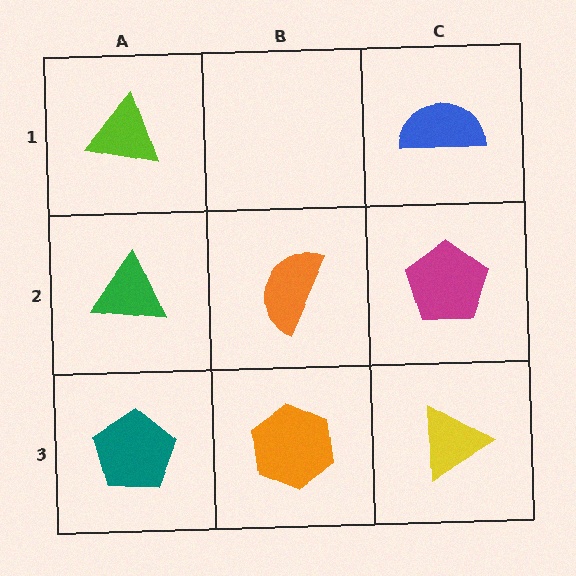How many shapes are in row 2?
3 shapes.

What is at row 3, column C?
A yellow triangle.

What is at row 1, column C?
A blue semicircle.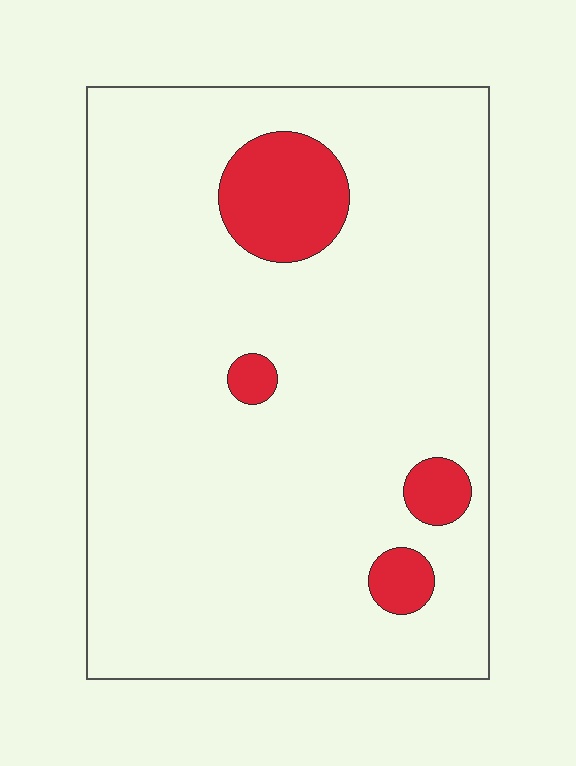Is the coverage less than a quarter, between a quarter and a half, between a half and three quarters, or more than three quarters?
Less than a quarter.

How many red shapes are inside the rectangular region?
4.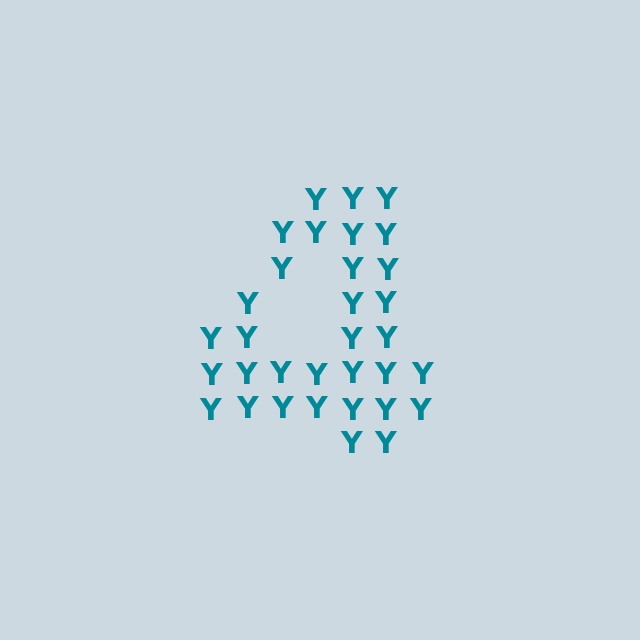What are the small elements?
The small elements are letter Y's.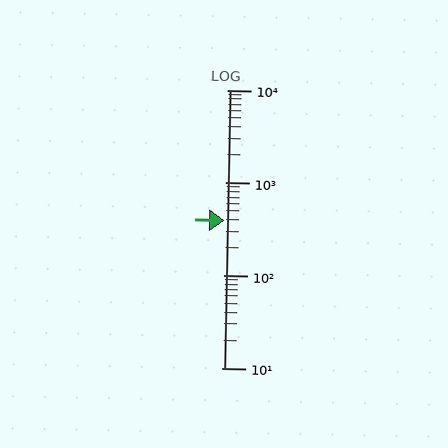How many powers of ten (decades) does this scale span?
The scale spans 3 decades, from 10 to 10000.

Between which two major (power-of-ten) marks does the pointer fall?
The pointer is between 100 and 1000.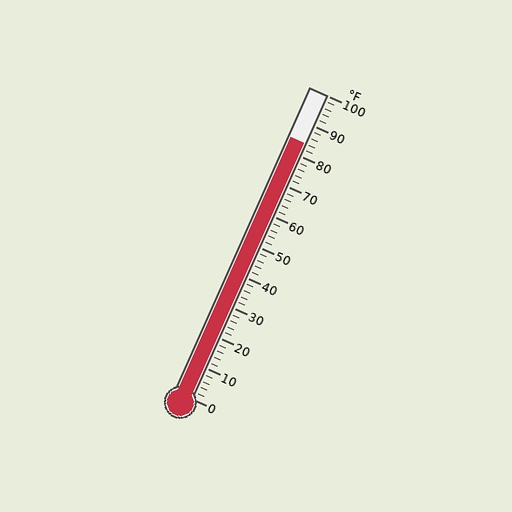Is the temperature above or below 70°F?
The temperature is above 70°F.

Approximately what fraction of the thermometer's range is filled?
The thermometer is filled to approximately 85% of its range.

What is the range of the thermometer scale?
The thermometer scale ranges from 0°F to 100°F.